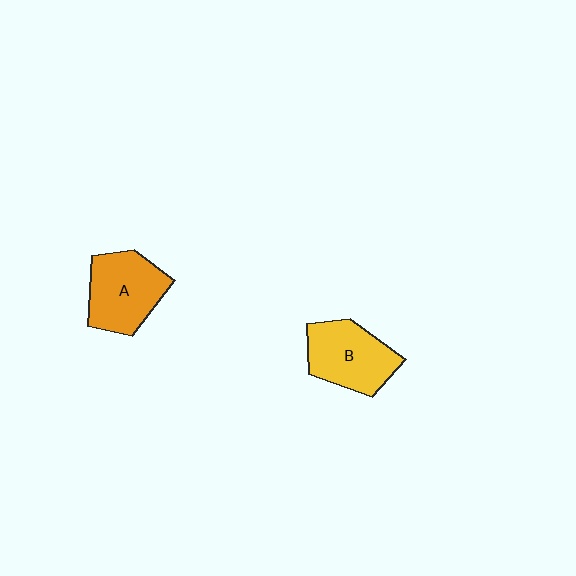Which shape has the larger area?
Shape A (orange).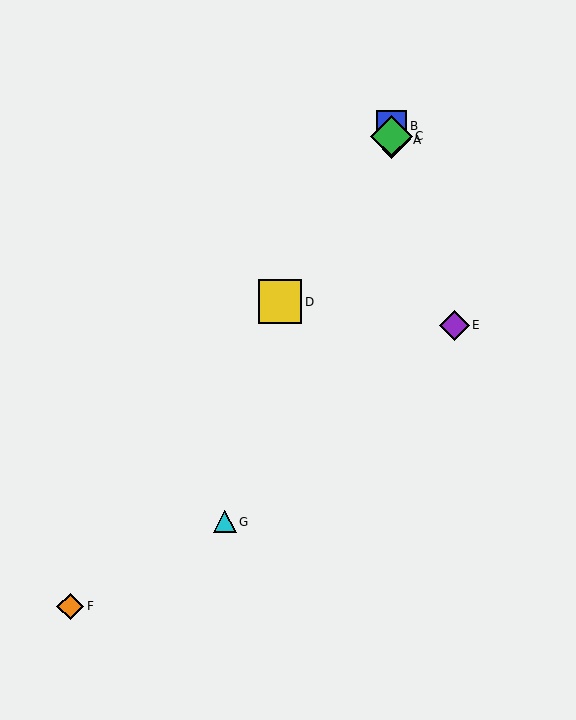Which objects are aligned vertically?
Objects A, B, C are aligned vertically.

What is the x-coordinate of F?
Object F is at x≈70.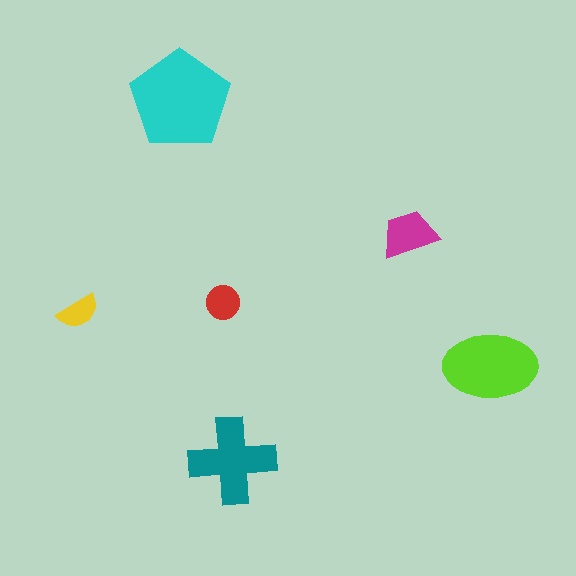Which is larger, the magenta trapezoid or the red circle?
The magenta trapezoid.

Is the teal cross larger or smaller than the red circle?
Larger.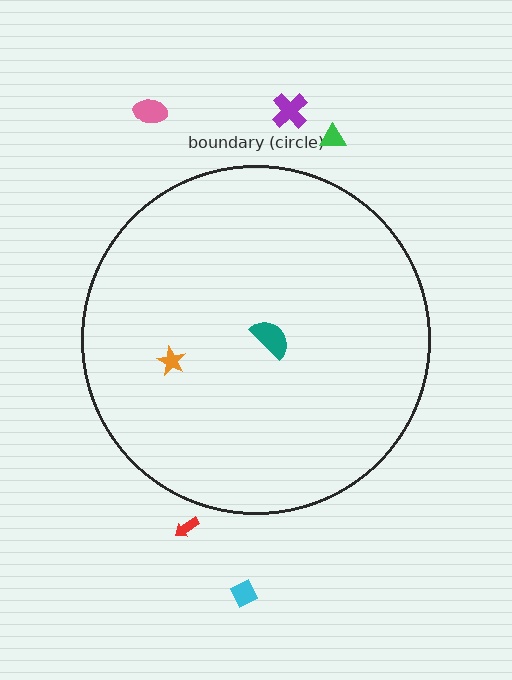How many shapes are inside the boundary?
2 inside, 5 outside.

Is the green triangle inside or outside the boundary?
Outside.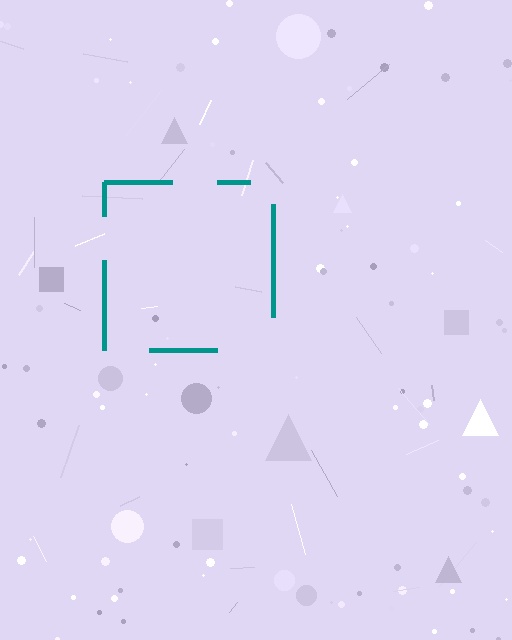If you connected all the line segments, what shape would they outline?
They would outline a square.